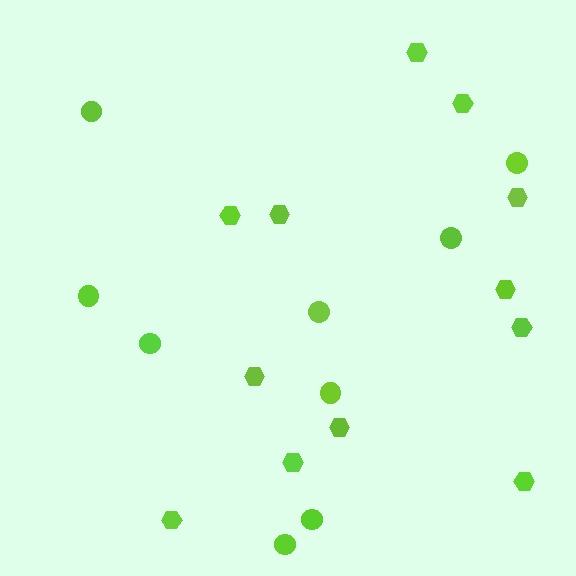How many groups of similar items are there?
There are 2 groups: one group of circles (9) and one group of hexagons (12).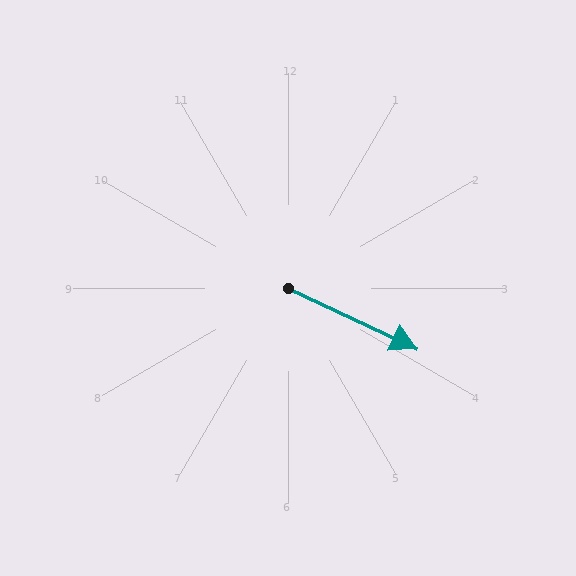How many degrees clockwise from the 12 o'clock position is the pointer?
Approximately 115 degrees.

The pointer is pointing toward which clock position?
Roughly 4 o'clock.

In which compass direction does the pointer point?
Southeast.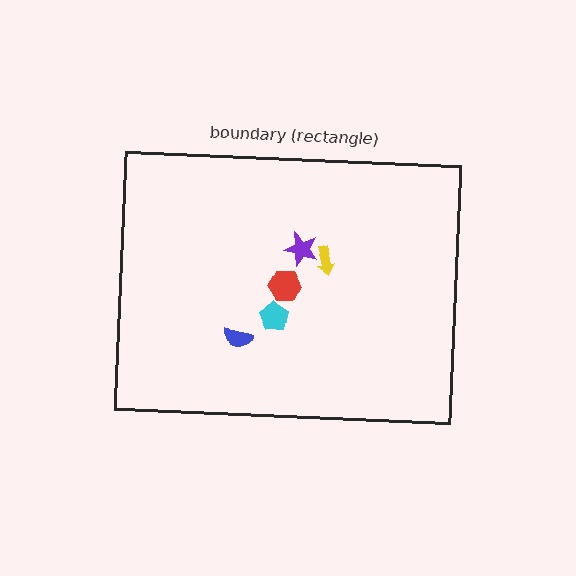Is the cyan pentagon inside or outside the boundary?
Inside.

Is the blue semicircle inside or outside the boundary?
Inside.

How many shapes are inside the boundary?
5 inside, 0 outside.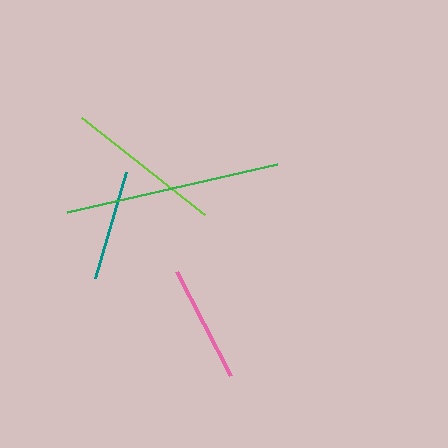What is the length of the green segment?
The green segment is approximately 216 pixels long.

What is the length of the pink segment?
The pink segment is approximately 117 pixels long.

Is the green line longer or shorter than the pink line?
The green line is longer than the pink line.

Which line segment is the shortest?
The teal line is the shortest at approximately 110 pixels.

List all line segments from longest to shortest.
From longest to shortest: green, lime, pink, teal.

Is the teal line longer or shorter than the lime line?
The lime line is longer than the teal line.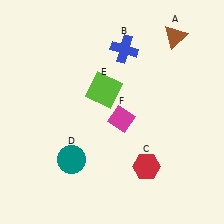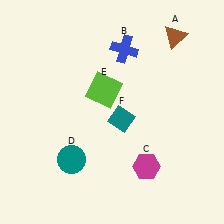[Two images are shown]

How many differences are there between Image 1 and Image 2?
There are 2 differences between the two images.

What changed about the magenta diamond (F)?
In Image 1, F is magenta. In Image 2, it changed to teal.